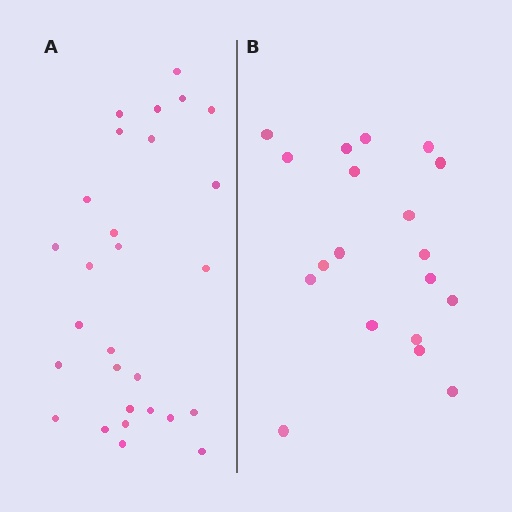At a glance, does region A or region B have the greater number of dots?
Region A (the left region) has more dots.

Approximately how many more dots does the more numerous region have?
Region A has roughly 8 or so more dots than region B.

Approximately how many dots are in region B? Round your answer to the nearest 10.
About 20 dots. (The exact count is 19, which rounds to 20.)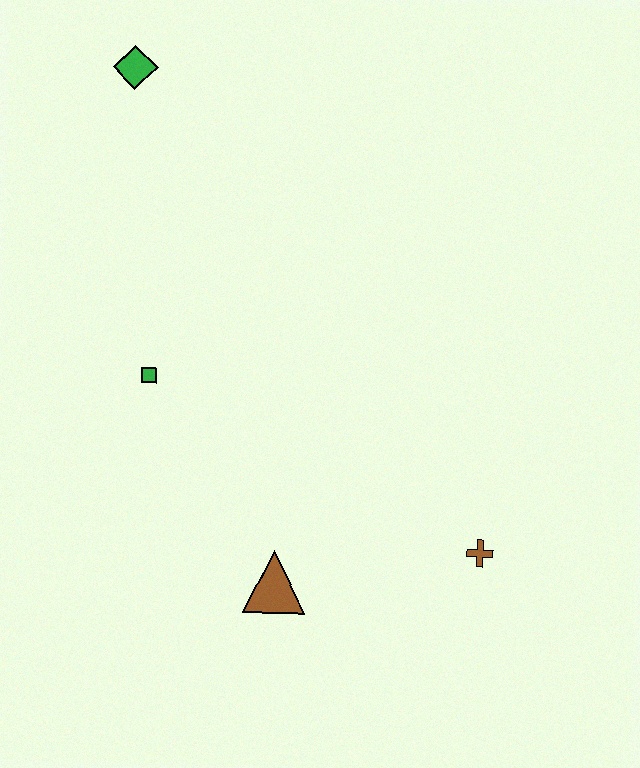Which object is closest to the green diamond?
The green square is closest to the green diamond.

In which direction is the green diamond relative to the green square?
The green diamond is above the green square.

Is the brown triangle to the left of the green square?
No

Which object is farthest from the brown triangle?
The green diamond is farthest from the brown triangle.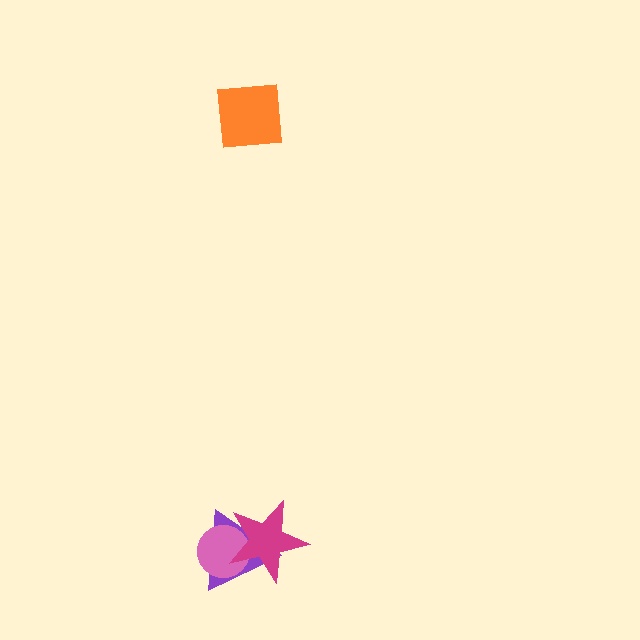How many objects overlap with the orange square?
0 objects overlap with the orange square.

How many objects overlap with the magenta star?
2 objects overlap with the magenta star.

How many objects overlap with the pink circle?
2 objects overlap with the pink circle.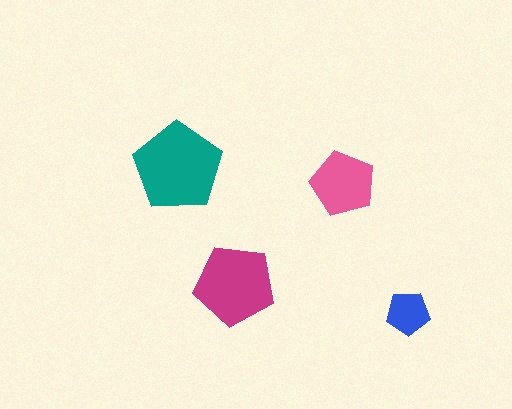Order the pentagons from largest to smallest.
the teal one, the magenta one, the pink one, the blue one.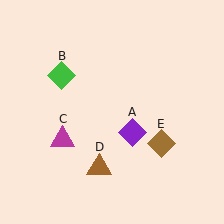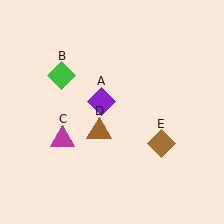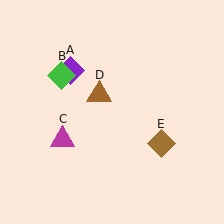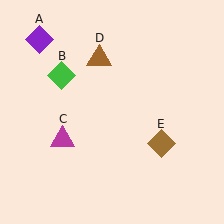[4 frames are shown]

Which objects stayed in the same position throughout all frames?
Green diamond (object B) and magenta triangle (object C) and brown diamond (object E) remained stationary.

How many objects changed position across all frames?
2 objects changed position: purple diamond (object A), brown triangle (object D).